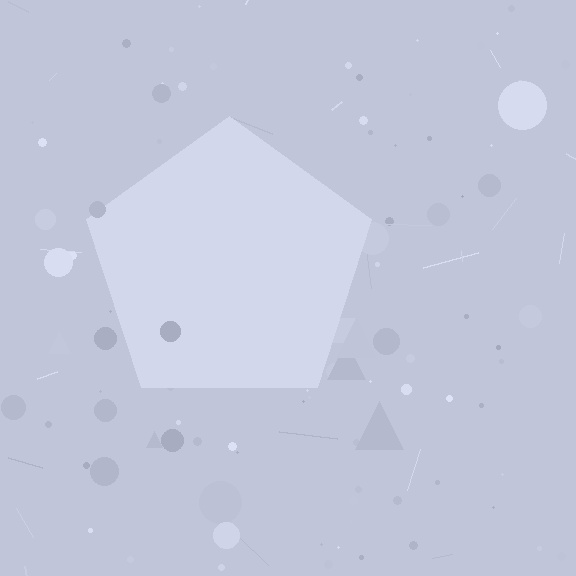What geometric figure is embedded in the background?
A pentagon is embedded in the background.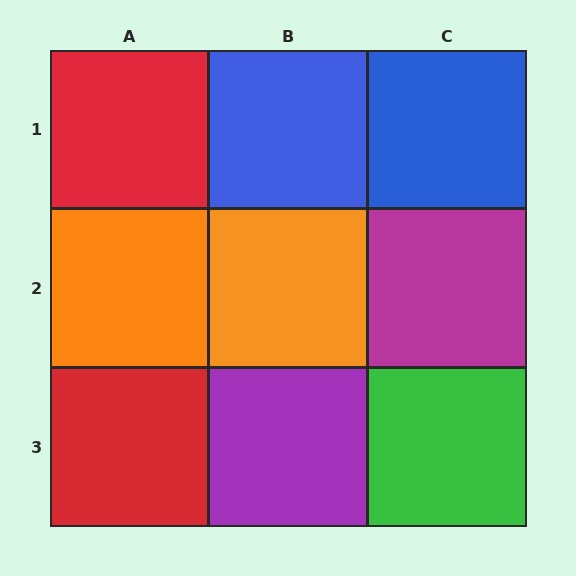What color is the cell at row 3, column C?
Green.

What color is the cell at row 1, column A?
Red.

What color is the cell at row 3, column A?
Red.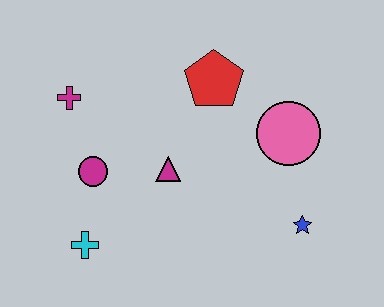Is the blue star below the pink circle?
Yes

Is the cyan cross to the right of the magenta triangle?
No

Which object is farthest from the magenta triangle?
The blue star is farthest from the magenta triangle.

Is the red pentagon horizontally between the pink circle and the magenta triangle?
Yes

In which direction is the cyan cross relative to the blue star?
The cyan cross is to the left of the blue star.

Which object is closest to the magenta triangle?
The magenta circle is closest to the magenta triangle.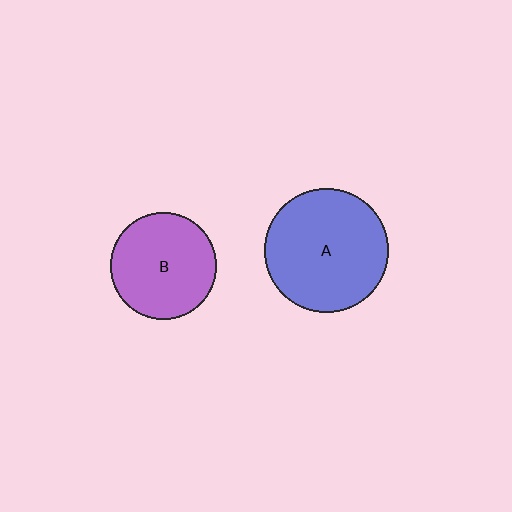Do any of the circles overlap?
No, none of the circles overlap.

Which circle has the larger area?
Circle A (blue).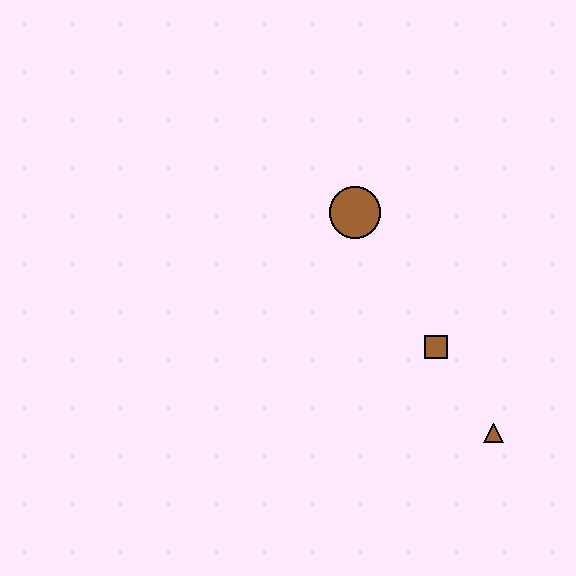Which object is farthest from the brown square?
The brown circle is farthest from the brown square.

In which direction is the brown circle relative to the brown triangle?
The brown circle is above the brown triangle.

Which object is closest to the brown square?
The brown triangle is closest to the brown square.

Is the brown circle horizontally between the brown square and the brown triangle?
No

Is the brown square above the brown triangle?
Yes